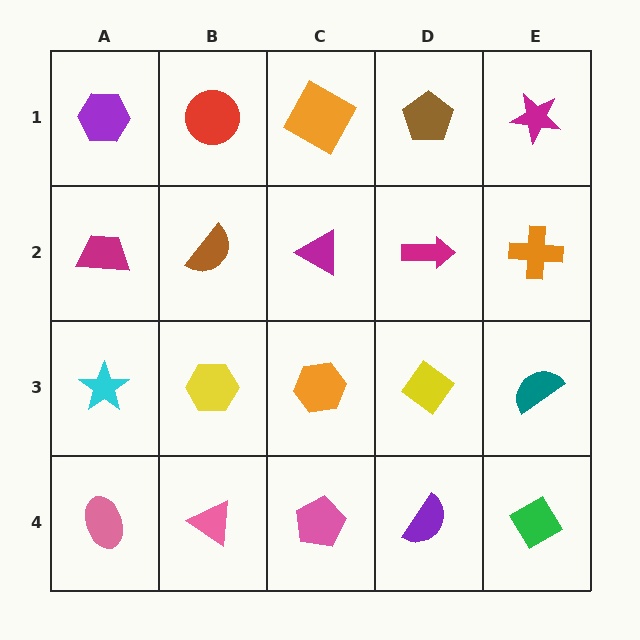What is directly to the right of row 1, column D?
A magenta star.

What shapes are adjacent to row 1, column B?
A brown semicircle (row 2, column B), a purple hexagon (row 1, column A), an orange square (row 1, column C).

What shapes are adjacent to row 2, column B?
A red circle (row 1, column B), a yellow hexagon (row 3, column B), a magenta trapezoid (row 2, column A), a magenta triangle (row 2, column C).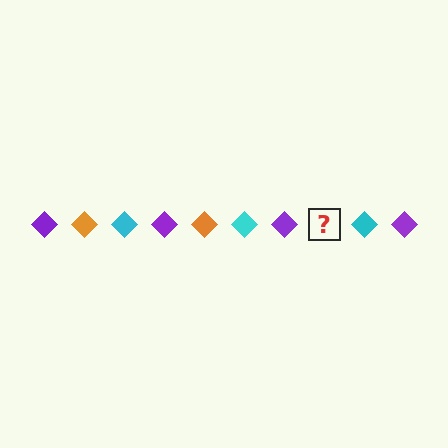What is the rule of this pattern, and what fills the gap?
The rule is that the pattern cycles through purple, orange, cyan diamonds. The gap should be filled with an orange diamond.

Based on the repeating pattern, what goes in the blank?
The blank should be an orange diamond.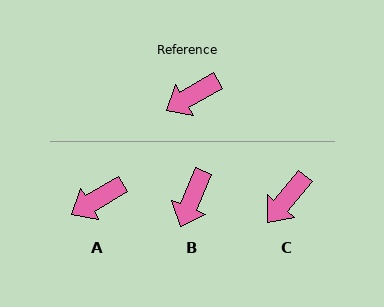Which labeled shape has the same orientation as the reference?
A.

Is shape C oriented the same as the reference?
No, it is off by about 21 degrees.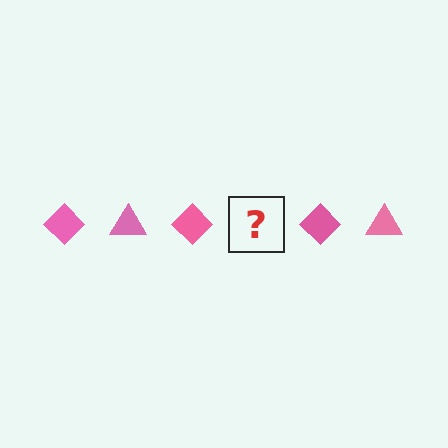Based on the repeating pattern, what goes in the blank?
The blank should be a pink triangle.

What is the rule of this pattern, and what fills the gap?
The rule is that the pattern cycles through diamond, triangle shapes in pink. The gap should be filled with a pink triangle.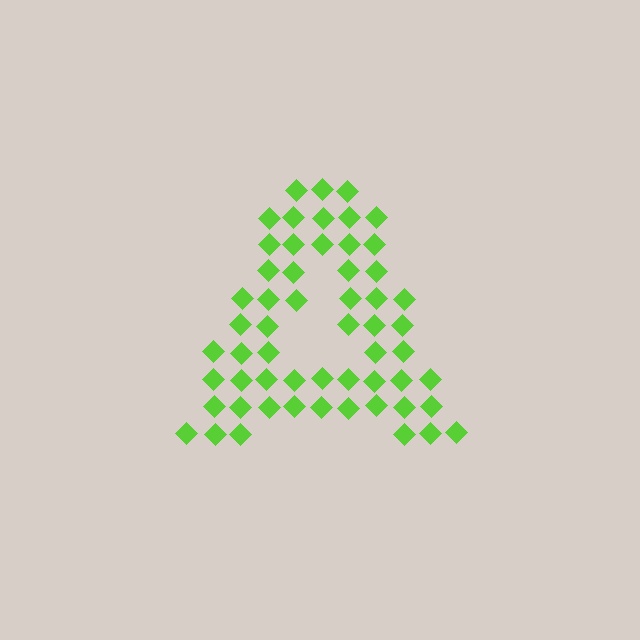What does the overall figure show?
The overall figure shows the letter A.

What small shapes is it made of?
It is made of small diamonds.